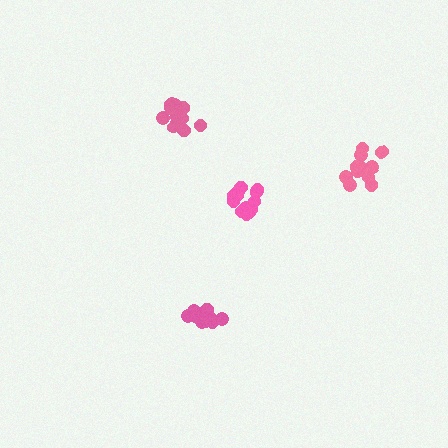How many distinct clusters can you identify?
There are 4 distinct clusters.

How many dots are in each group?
Group 1: 14 dots, Group 2: 11 dots, Group 3: 14 dots, Group 4: 14 dots (53 total).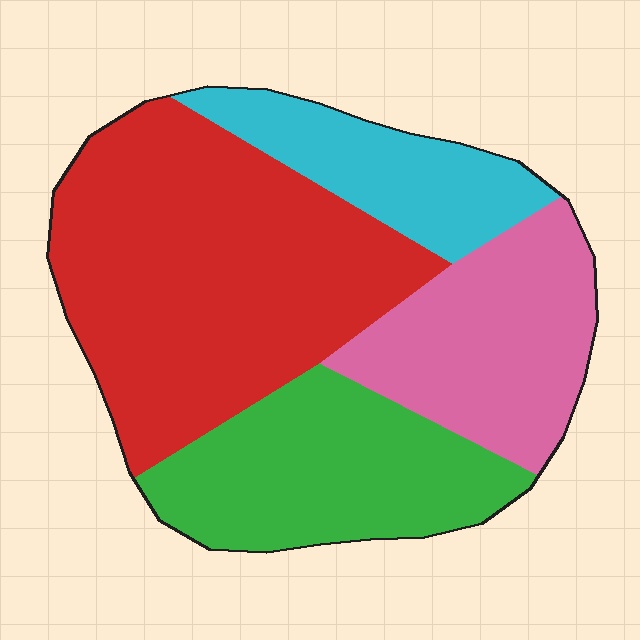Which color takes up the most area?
Red, at roughly 40%.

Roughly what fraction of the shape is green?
Green covers around 25% of the shape.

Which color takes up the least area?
Cyan, at roughly 15%.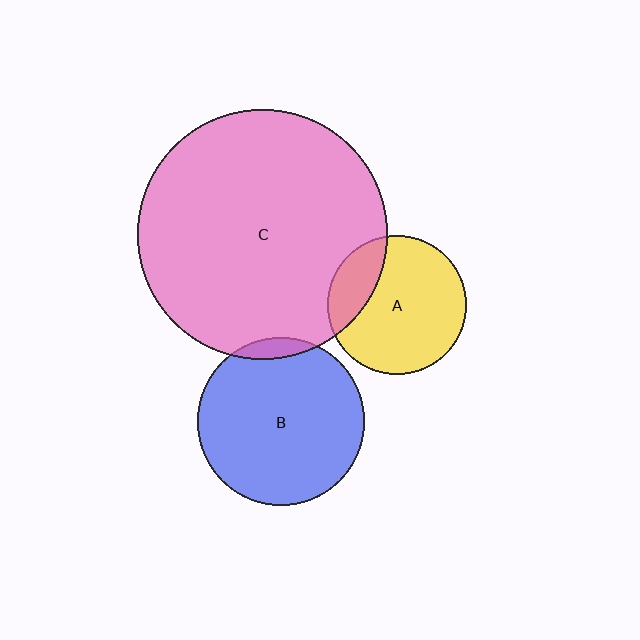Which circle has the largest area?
Circle C (pink).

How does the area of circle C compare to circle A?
Approximately 3.2 times.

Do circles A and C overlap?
Yes.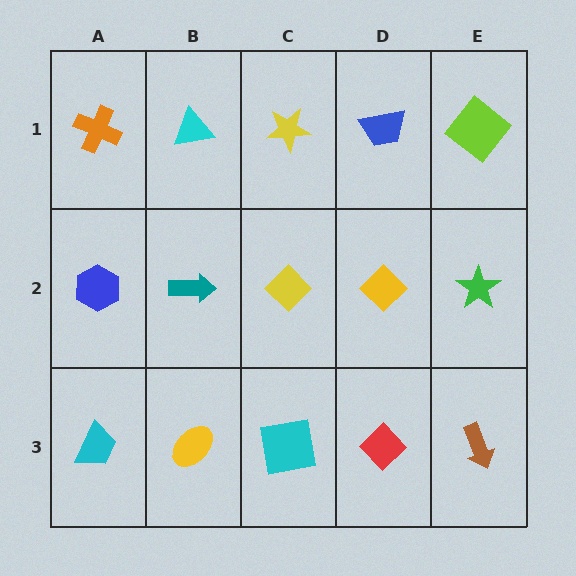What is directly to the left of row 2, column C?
A teal arrow.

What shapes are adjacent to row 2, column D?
A blue trapezoid (row 1, column D), a red diamond (row 3, column D), a yellow diamond (row 2, column C), a green star (row 2, column E).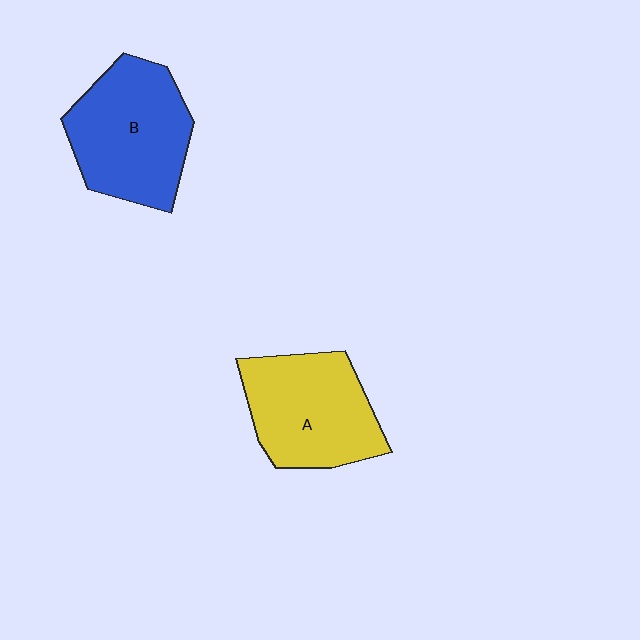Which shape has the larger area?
Shape B (blue).